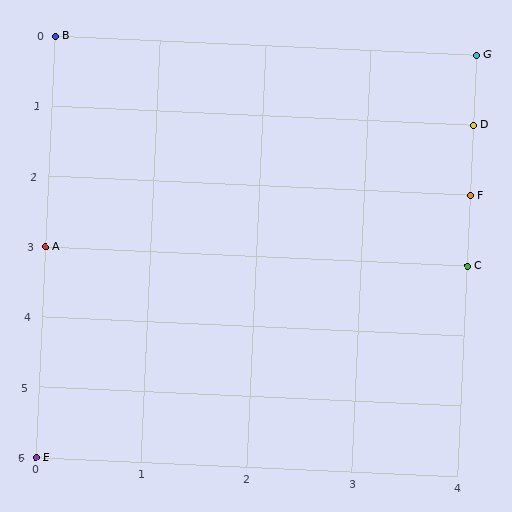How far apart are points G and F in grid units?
Points G and F are 2 rows apart.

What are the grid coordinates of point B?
Point B is at grid coordinates (0, 0).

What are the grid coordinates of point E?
Point E is at grid coordinates (0, 6).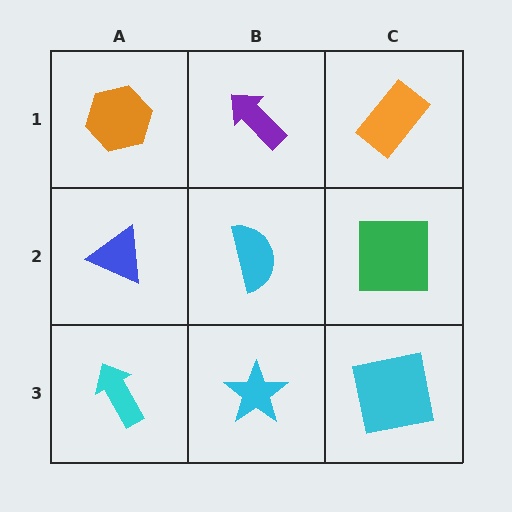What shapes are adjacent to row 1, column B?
A cyan semicircle (row 2, column B), an orange hexagon (row 1, column A), an orange rectangle (row 1, column C).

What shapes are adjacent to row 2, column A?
An orange hexagon (row 1, column A), a cyan arrow (row 3, column A), a cyan semicircle (row 2, column B).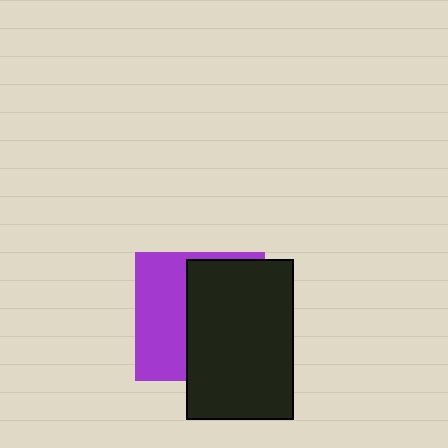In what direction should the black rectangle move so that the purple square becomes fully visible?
The black rectangle should move right. That is the shortest direction to clear the overlap and leave the purple square fully visible.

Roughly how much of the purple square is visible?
A small part of it is visible (roughly 42%).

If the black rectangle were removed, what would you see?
You would see the complete purple square.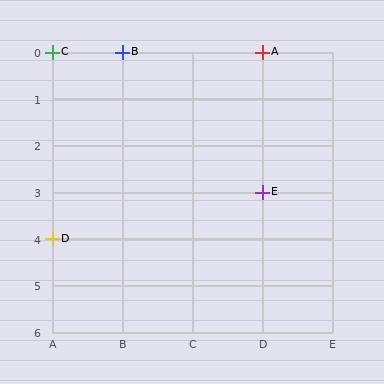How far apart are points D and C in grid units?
Points D and C are 4 rows apart.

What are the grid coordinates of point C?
Point C is at grid coordinates (A, 0).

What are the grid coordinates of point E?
Point E is at grid coordinates (D, 3).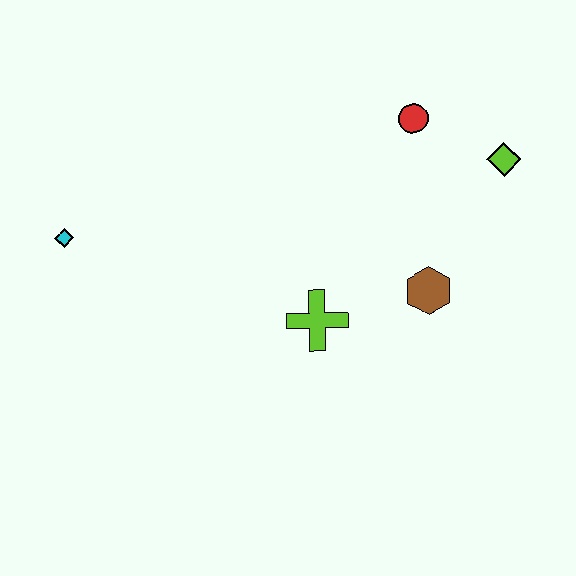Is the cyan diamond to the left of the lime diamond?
Yes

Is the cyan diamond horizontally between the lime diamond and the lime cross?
No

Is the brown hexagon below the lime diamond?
Yes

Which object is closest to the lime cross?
The brown hexagon is closest to the lime cross.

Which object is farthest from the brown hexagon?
The cyan diamond is farthest from the brown hexagon.